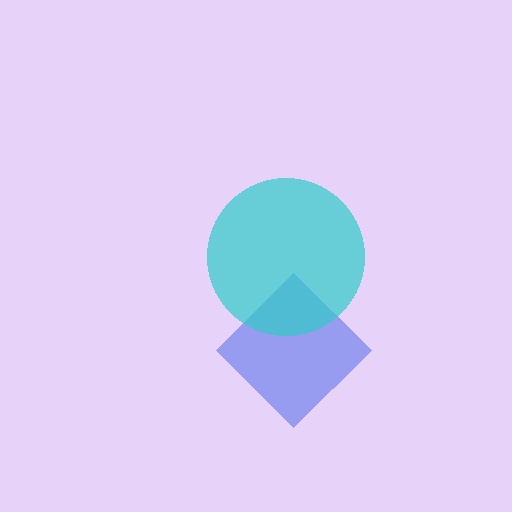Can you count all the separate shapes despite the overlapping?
Yes, there are 2 separate shapes.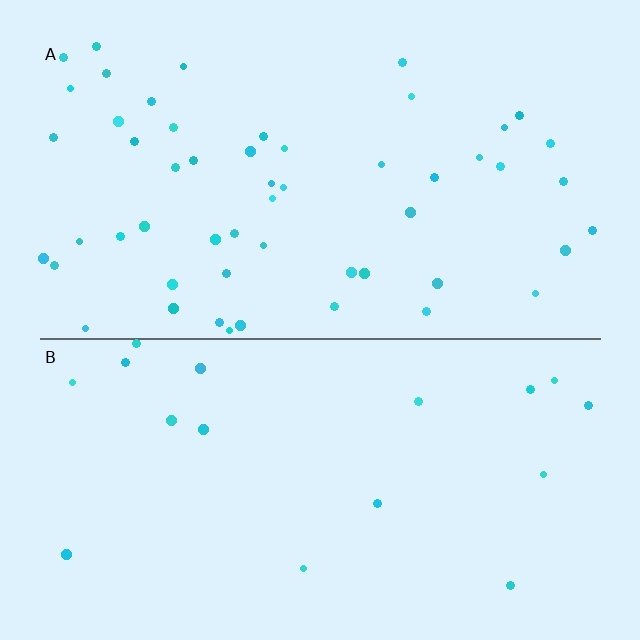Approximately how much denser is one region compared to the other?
Approximately 3.1× — region A over region B.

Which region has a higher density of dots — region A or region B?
A (the top).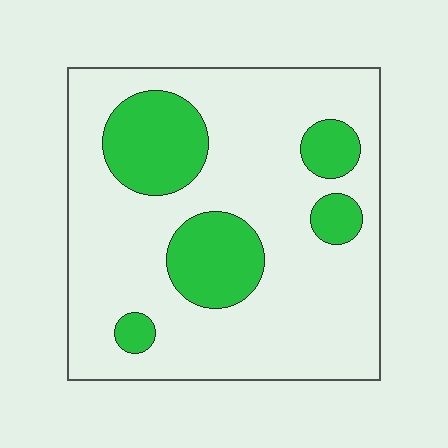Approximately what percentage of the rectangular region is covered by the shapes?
Approximately 25%.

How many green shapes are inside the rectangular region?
5.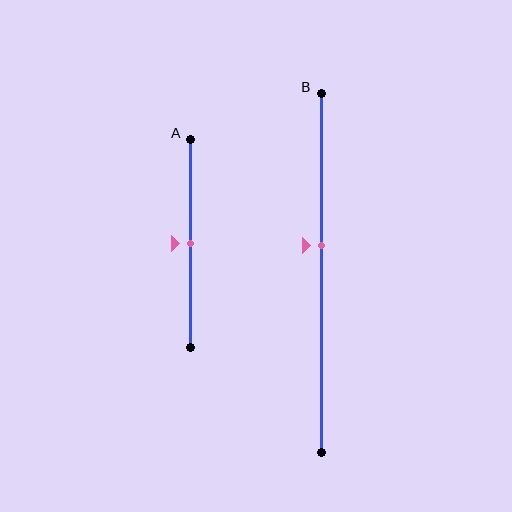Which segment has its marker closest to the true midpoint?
Segment A has its marker closest to the true midpoint.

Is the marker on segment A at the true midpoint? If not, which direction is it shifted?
Yes, the marker on segment A is at the true midpoint.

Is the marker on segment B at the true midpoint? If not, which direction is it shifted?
No, the marker on segment B is shifted upward by about 8% of the segment length.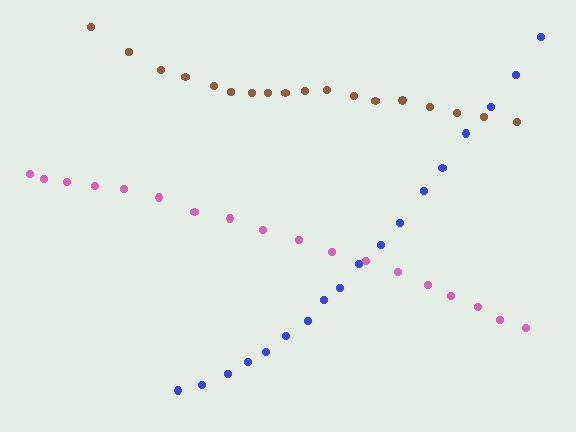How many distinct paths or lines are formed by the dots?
There are 3 distinct paths.